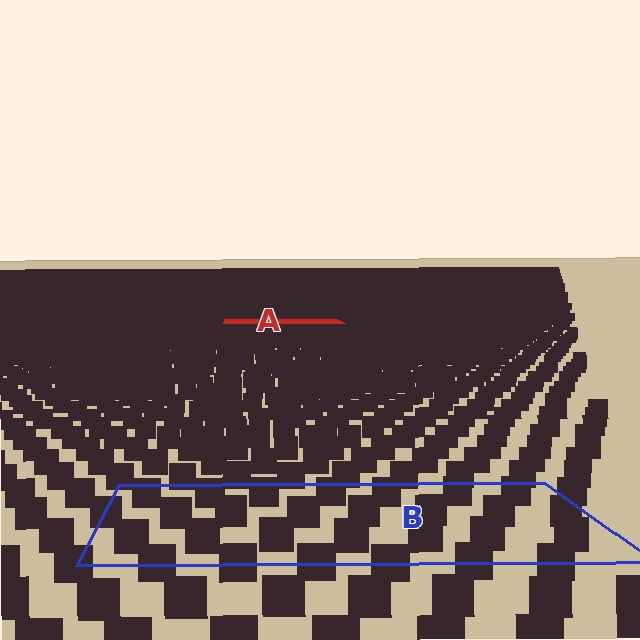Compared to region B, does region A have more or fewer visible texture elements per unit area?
Region A has more texture elements per unit area — they are packed more densely because it is farther away.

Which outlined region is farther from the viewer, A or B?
Region A is farther from the viewer — the texture elements inside it appear smaller and more densely packed.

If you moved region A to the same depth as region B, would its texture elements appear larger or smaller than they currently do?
They would appear larger. At a closer depth, the same texture elements are projected at a bigger on-screen size.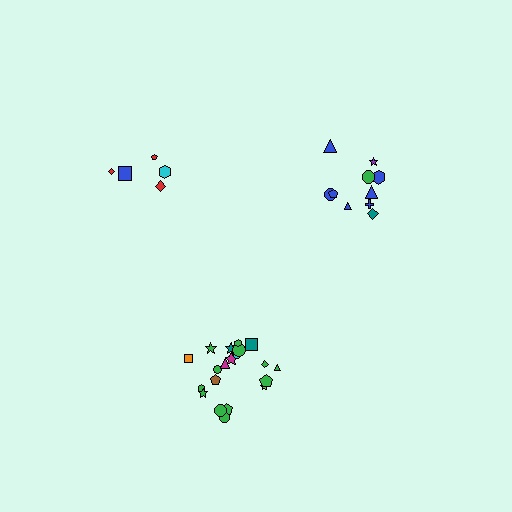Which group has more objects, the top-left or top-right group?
The top-right group.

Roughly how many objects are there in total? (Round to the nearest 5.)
Roughly 35 objects in total.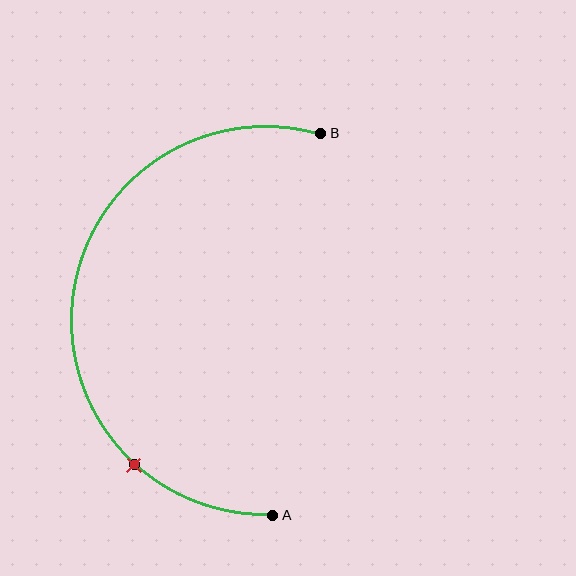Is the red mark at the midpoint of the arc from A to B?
No. The red mark lies on the arc but is closer to endpoint A. The arc midpoint would be at the point on the curve equidistant along the arc from both A and B.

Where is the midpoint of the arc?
The arc midpoint is the point on the curve farthest from the straight line joining A and B. It sits to the left of that line.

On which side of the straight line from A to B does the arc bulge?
The arc bulges to the left of the straight line connecting A and B.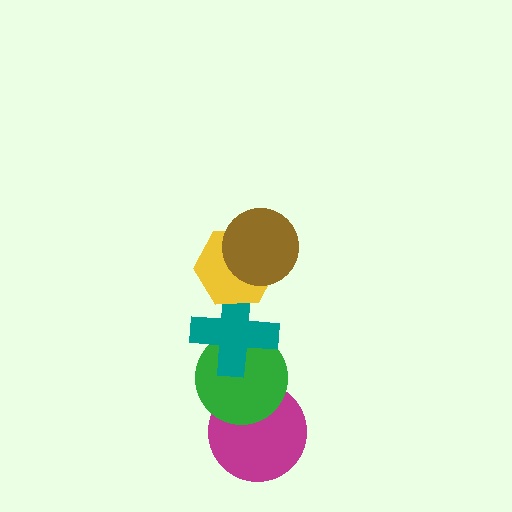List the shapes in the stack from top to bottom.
From top to bottom: the brown circle, the yellow hexagon, the teal cross, the green circle, the magenta circle.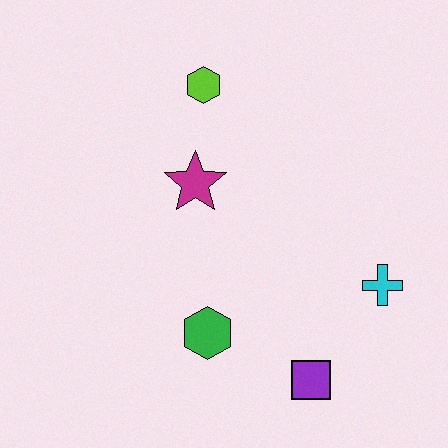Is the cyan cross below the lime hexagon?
Yes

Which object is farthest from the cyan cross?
The lime hexagon is farthest from the cyan cross.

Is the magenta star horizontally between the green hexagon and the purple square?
No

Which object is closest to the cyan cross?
The purple square is closest to the cyan cross.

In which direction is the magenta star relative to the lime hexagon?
The magenta star is below the lime hexagon.